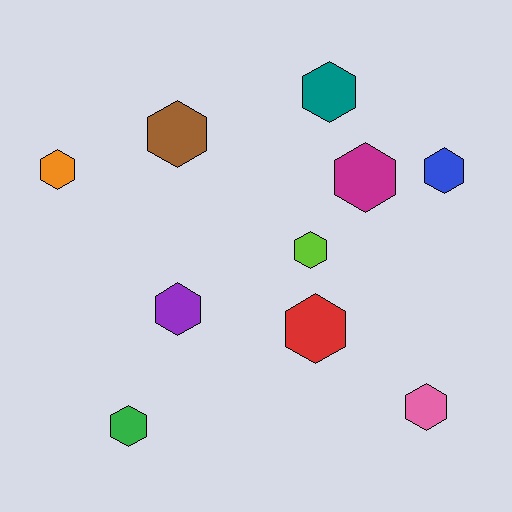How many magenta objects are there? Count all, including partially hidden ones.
There is 1 magenta object.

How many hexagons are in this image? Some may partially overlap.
There are 10 hexagons.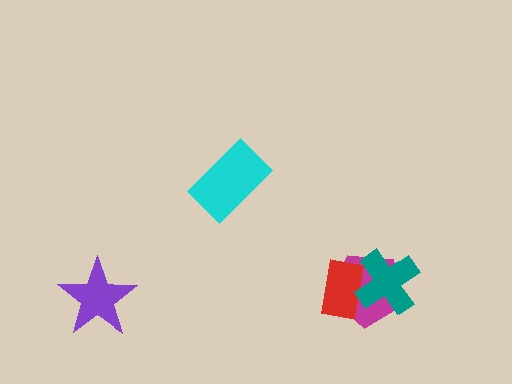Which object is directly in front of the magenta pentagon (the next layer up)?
The red rectangle is directly in front of the magenta pentagon.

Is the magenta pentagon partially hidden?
Yes, it is partially covered by another shape.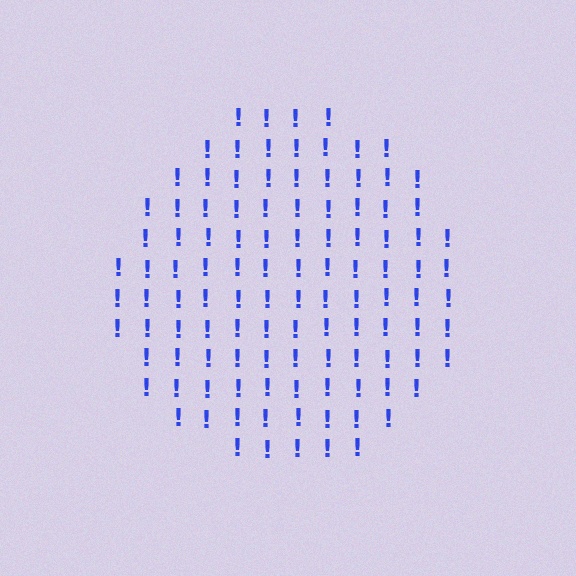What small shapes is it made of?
It is made of small exclamation marks.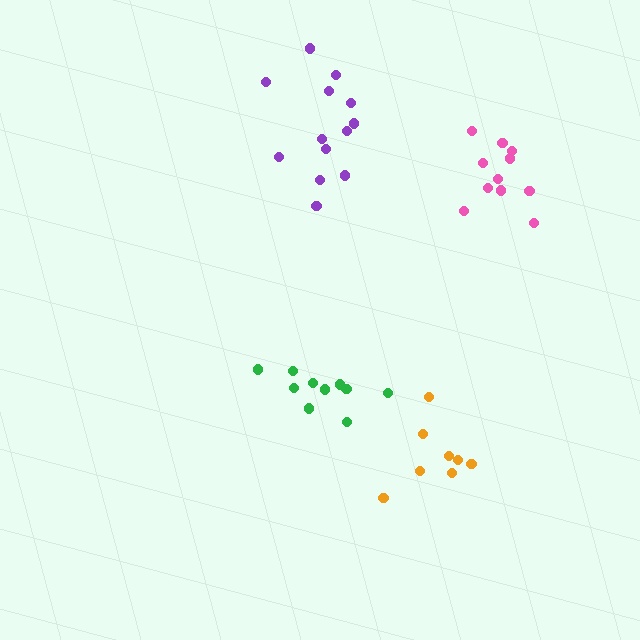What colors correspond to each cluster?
The clusters are colored: purple, green, pink, orange.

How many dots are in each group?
Group 1: 13 dots, Group 2: 10 dots, Group 3: 11 dots, Group 4: 8 dots (42 total).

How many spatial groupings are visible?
There are 4 spatial groupings.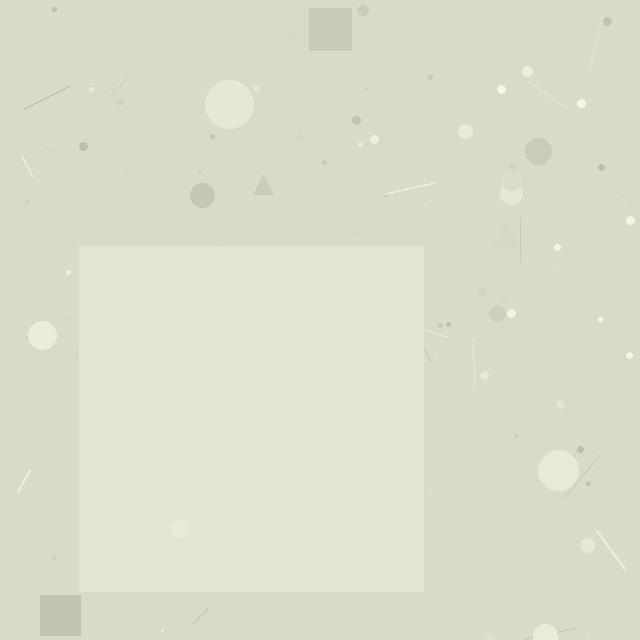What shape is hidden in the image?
A square is hidden in the image.